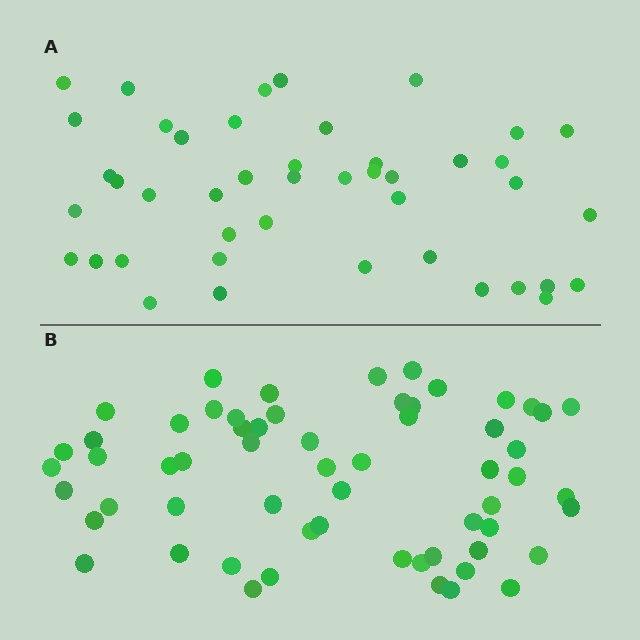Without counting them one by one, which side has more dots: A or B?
Region B (the bottom region) has more dots.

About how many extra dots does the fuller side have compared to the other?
Region B has approximately 15 more dots than region A.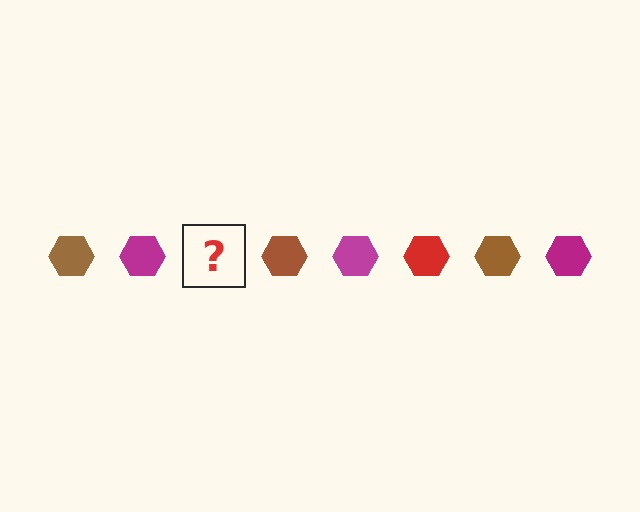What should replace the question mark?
The question mark should be replaced with a red hexagon.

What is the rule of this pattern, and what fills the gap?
The rule is that the pattern cycles through brown, magenta, red hexagons. The gap should be filled with a red hexagon.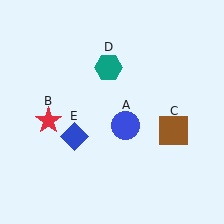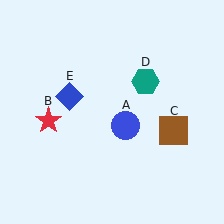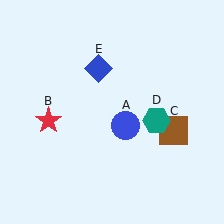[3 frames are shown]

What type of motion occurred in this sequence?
The teal hexagon (object D), blue diamond (object E) rotated clockwise around the center of the scene.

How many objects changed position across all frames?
2 objects changed position: teal hexagon (object D), blue diamond (object E).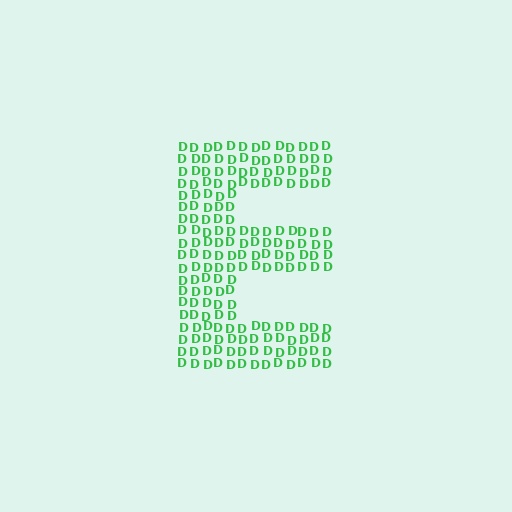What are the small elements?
The small elements are letter D's.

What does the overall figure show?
The overall figure shows the letter E.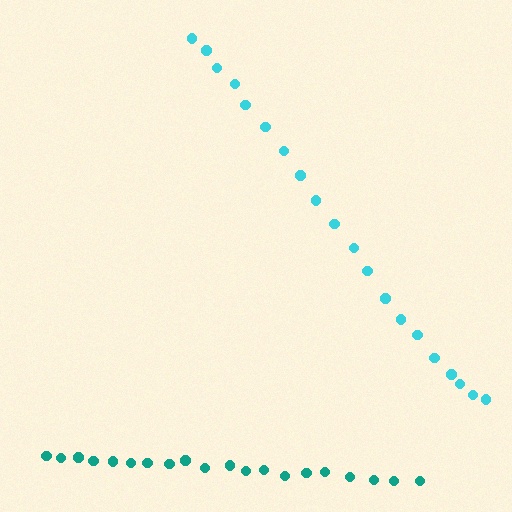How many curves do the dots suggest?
There are 2 distinct paths.